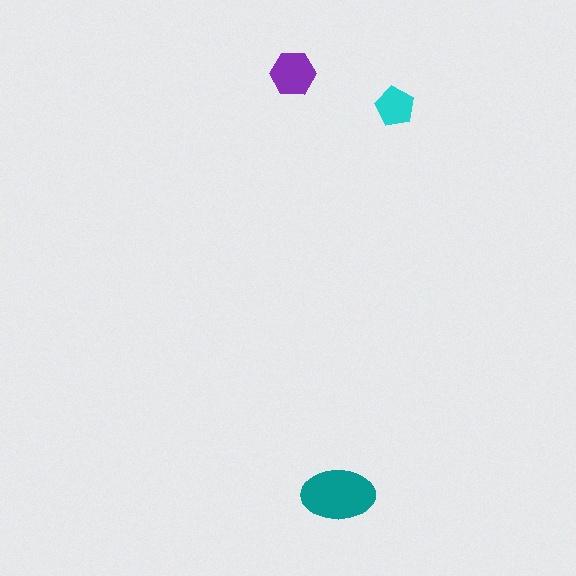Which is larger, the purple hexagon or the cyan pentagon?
The purple hexagon.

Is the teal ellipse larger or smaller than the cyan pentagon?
Larger.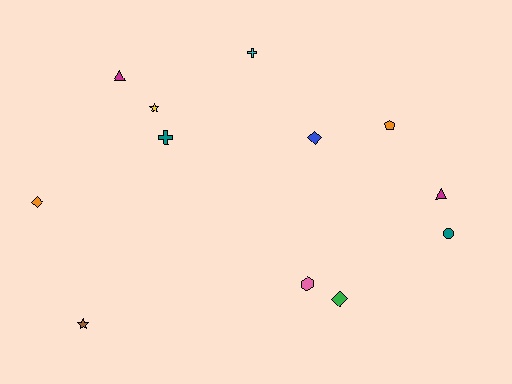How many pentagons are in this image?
There is 1 pentagon.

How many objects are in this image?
There are 12 objects.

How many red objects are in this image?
There are no red objects.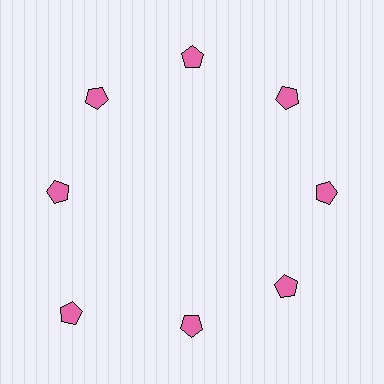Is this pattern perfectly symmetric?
No. The 8 pink pentagons are arranged in a ring, but one element near the 8 o'clock position is pushed outward from the center, breaking the 8-fold rotational symmetry.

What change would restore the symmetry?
The symmetry would be restored by moving it inward, back onto the ring so that all 8 pentagons sit at equal angles and equal distance from the center.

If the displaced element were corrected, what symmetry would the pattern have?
It would have 8-fold rotational symmetry — the pattern would map onto itself every 45 degrees.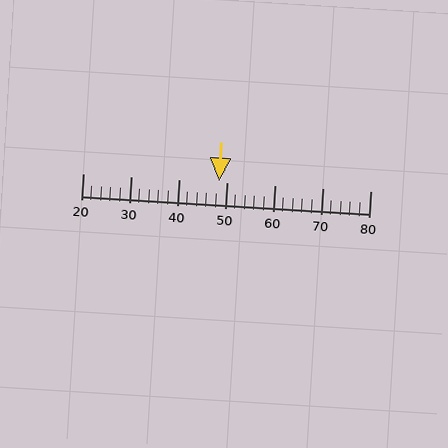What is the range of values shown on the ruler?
The ruler shows values from 20 to 80.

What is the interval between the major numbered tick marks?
The major tick marks are spaced 10 units apart.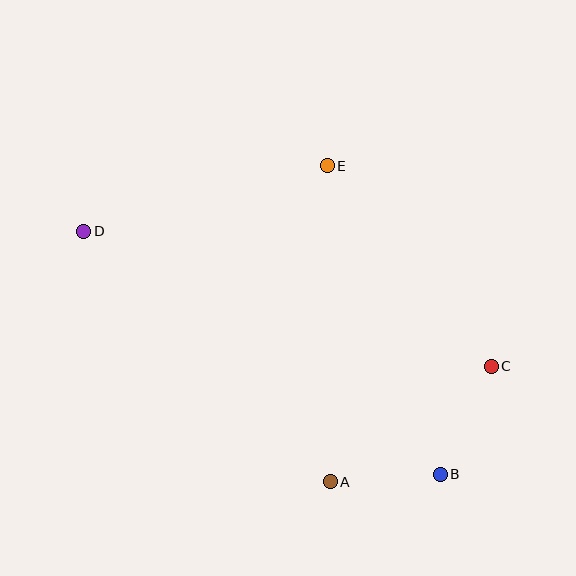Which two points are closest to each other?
Points A and B are closest to each other.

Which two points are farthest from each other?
Points B and D are farthest from each other.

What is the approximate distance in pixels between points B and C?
The distance between B and C is approximately 119 pixels.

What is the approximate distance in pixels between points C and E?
The distance between C and E is approximately 259 pixels.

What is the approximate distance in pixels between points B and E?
The distance between B and E is approximately 329 pixels.